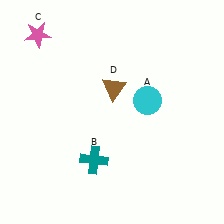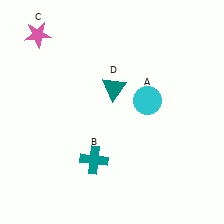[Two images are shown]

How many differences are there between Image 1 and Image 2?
There is 1 difference between the two images.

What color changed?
The triangle (D) changed from brown in Image 1 to teal in Image 2.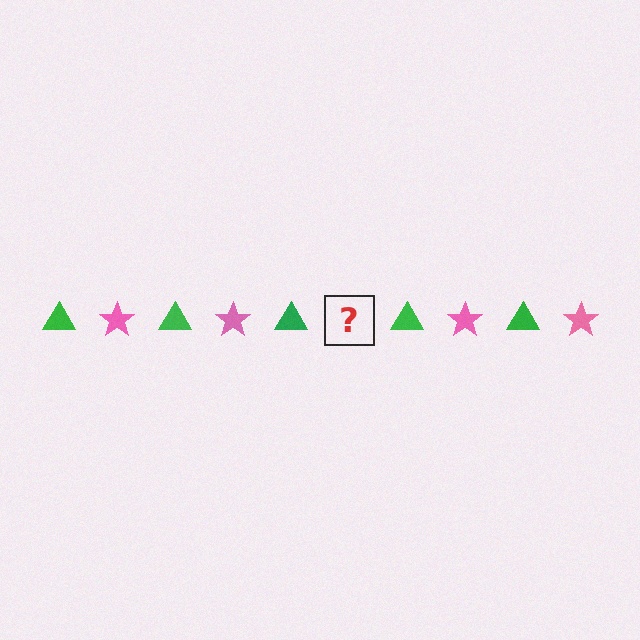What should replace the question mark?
The question mark should be replaced with a pink star.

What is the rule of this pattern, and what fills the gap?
The rule is that the pattern alternates between green triangle and pink star. The gap should be filled with a pink star.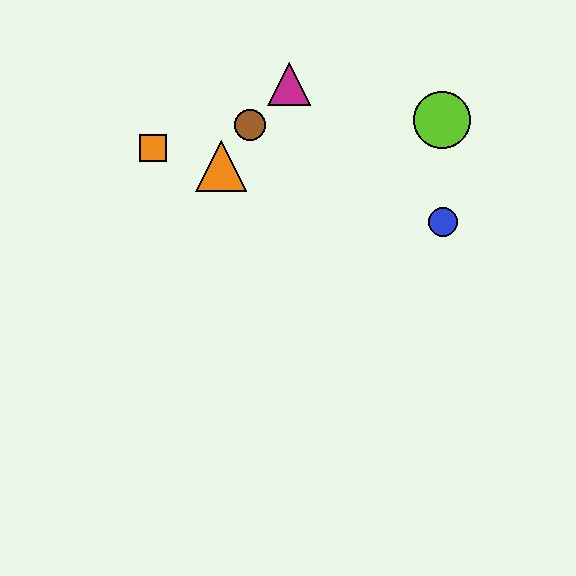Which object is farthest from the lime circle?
The orange square is farthest from the lime circle.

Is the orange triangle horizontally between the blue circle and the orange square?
Yes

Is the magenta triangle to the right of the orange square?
Yes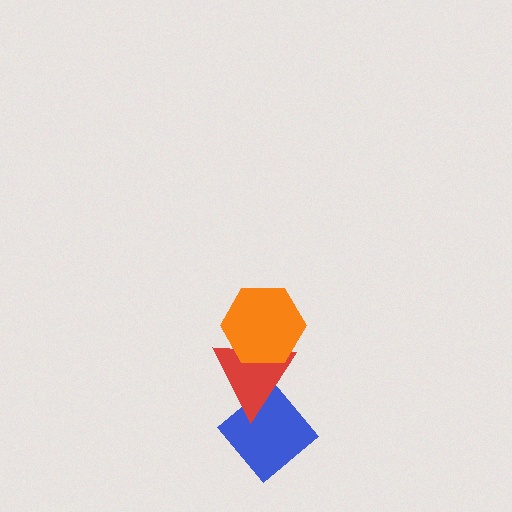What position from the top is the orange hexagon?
The orange hexagon is 1st from the top.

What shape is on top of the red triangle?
The orange hexagon is on top of the red triangle.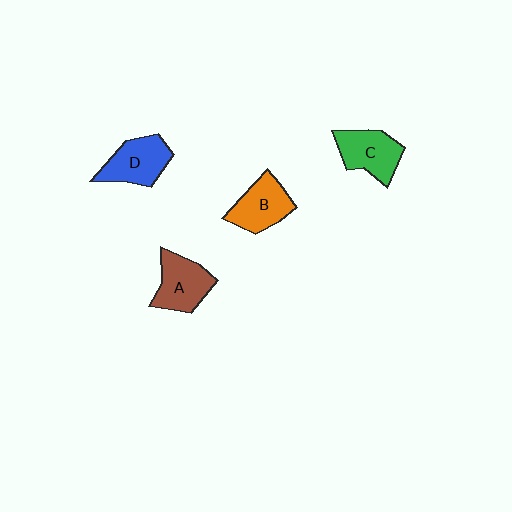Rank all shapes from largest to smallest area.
From largest to smallest: D (blue), A (brown), C (green), B (orange).